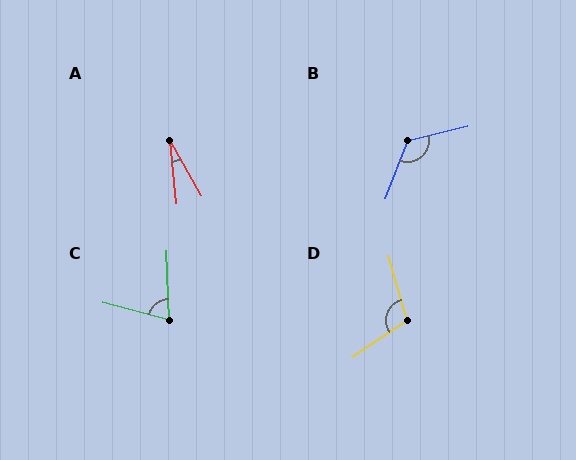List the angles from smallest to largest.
A (24°), C (73°), D (108°), B (125°).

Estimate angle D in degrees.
Approximately 108 degrees.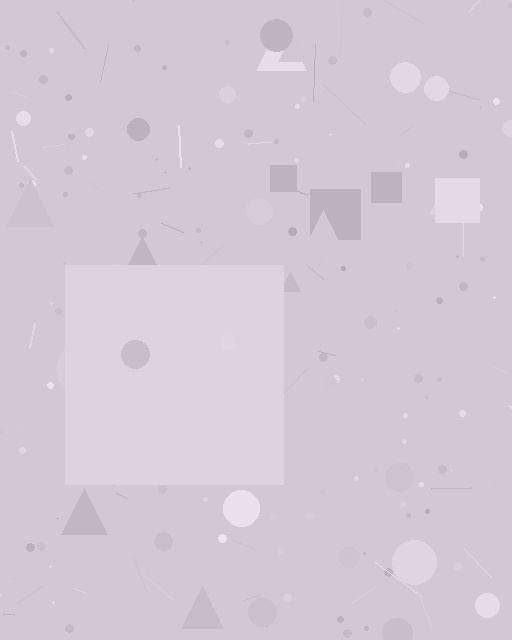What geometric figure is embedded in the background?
A square is embedded in the background.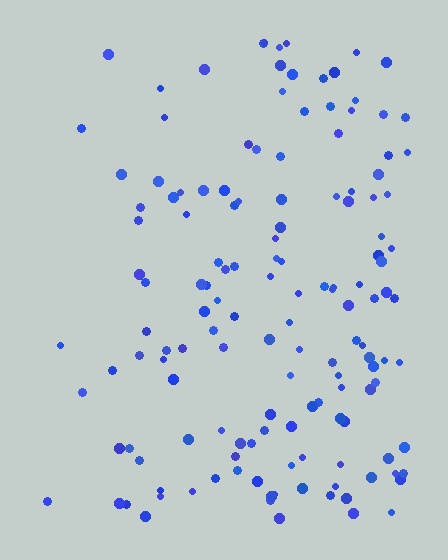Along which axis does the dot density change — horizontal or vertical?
Horizontal.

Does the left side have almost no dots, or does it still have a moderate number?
Still a moderate number, just noticeably fewer than the right.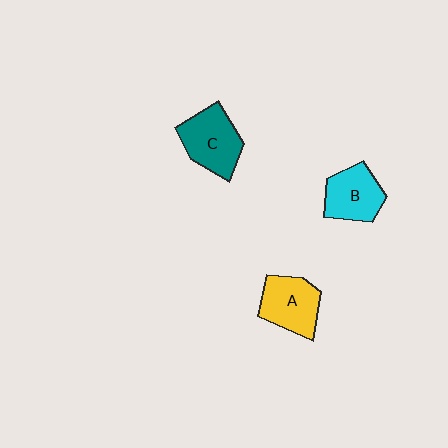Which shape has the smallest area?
Shape B (cyan).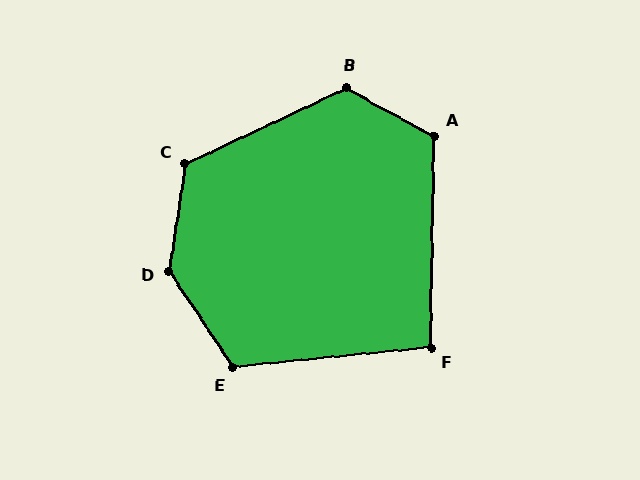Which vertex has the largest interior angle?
D, at approximately 137 degrees.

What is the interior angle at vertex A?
Approximately 118 degrees (obtuse).